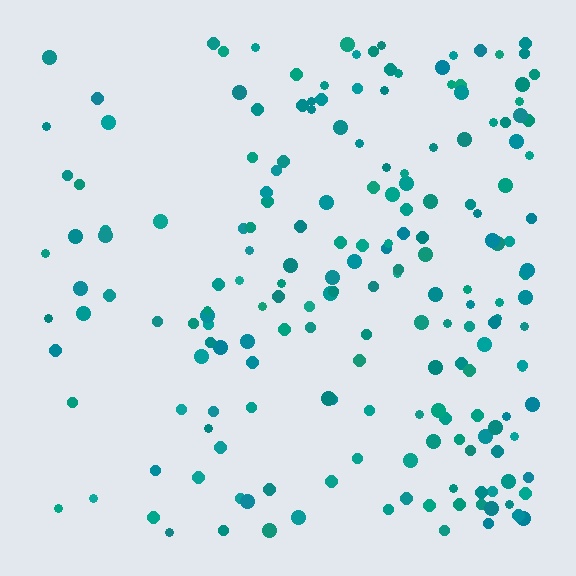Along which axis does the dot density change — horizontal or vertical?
Horizontal.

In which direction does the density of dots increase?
From left to right, with the right side densest.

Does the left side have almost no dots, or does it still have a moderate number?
Still a moderate number, just noticeably fewer than the right.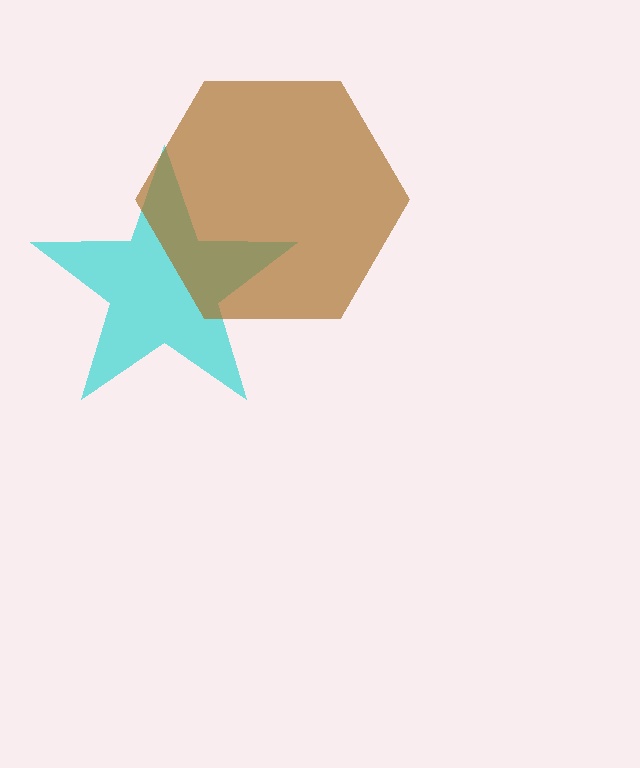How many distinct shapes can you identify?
There are 2 distinct shapes: a cyan star, a brown hexagon.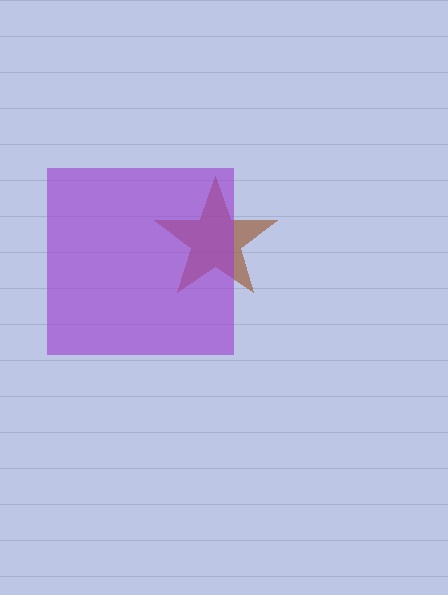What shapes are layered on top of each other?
The layered shapes are: a brown star, a purple square.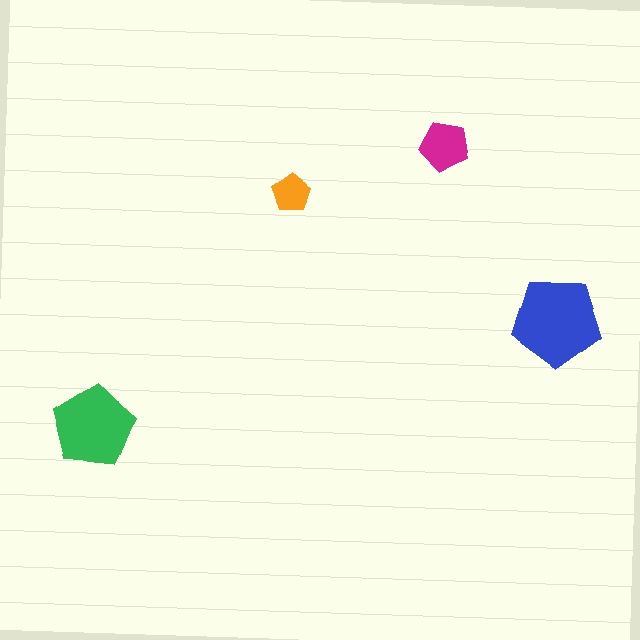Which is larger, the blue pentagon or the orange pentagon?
The blue one.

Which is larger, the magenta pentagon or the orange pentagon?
The magenta one.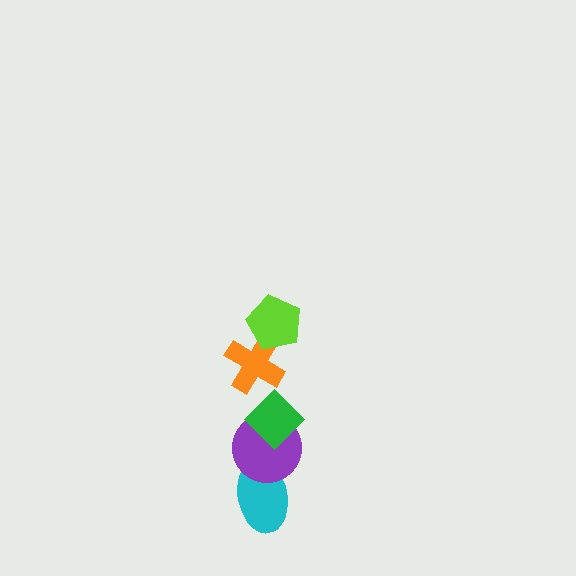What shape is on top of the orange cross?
The lime pentagon is on top of the orange cross.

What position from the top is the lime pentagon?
The lime pentagon is 1st from the top.